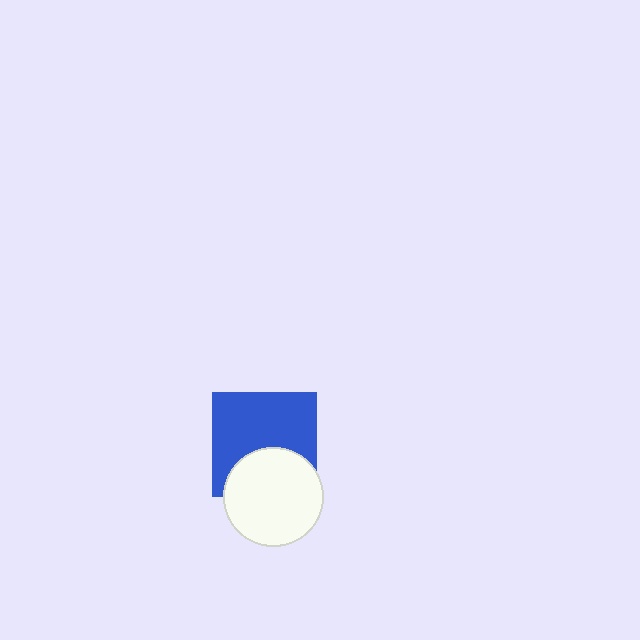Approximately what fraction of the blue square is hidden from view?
Roughly 35% of the blue square is hidden behind the white circle.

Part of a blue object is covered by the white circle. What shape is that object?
It is a square.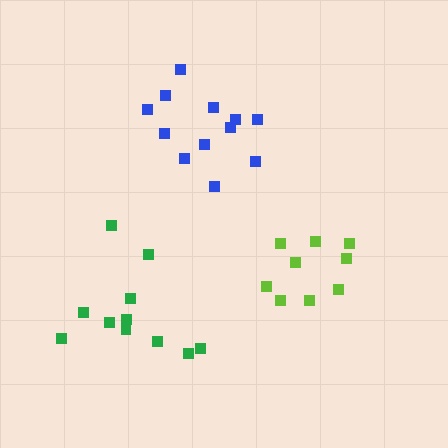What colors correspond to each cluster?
The clusters are colored: blue, lime, green.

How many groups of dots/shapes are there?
There are 3 groups.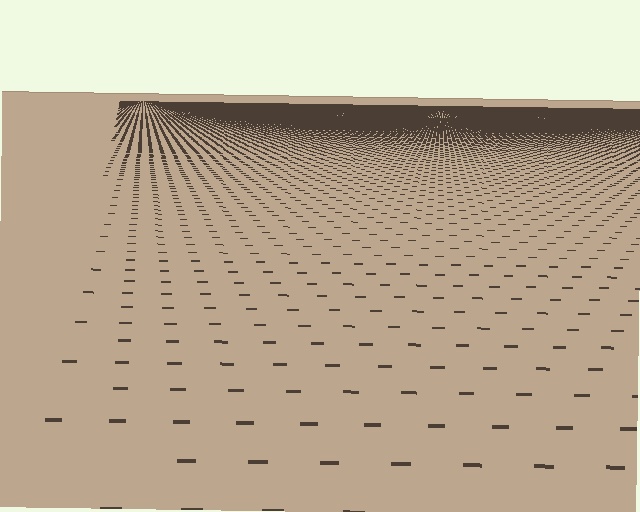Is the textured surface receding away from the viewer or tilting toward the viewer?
The surface is receding away from the viewer. Texture elements get smaller and denser toward the top.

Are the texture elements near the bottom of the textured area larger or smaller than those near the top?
Larger. Near the bottom, elements are closer to the viewer and appear at a bigger on-screen size.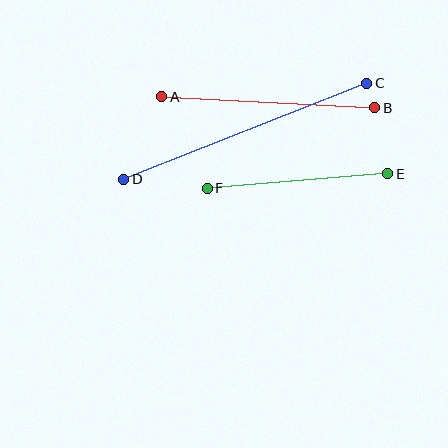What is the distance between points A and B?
The distance is approximately 214 pixels.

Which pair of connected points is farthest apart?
Points C and D are farthest apart.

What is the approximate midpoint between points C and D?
The midpoint is at approximately (245, 131) pixels.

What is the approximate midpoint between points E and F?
The midpoint is at approximately (297, 181) pixels.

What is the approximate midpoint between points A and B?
The midpoint is at approximately (268, 102) pixels.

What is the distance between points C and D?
The distance is approximately 261 pixels.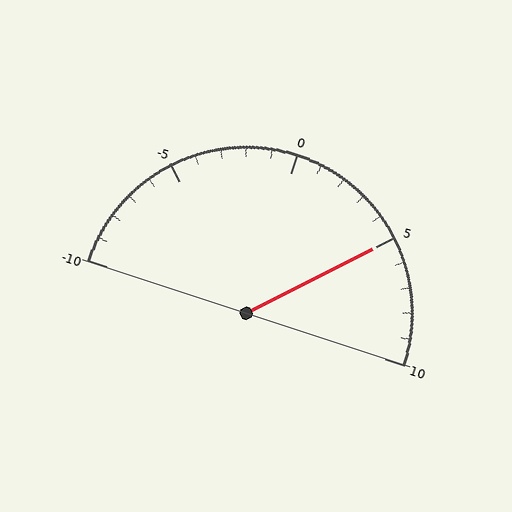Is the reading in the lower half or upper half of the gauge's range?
The reading is in the upper half of the range (-10 to 10).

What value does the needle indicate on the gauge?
The needle indicates approximately 5.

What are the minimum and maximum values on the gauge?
The gauge ranges from -10 to 10.